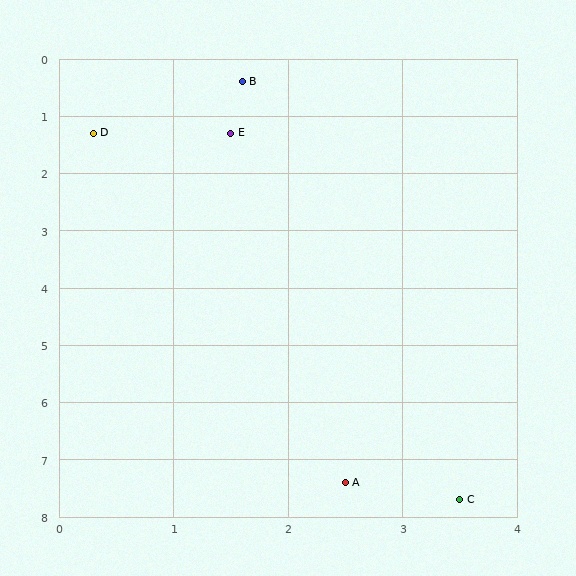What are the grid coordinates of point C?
Point C is at approximately (3.5, 7.7).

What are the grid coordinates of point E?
Point E is at approximately (1.5, 1.3).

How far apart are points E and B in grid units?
Points E and B are about 0.9 grid units apart.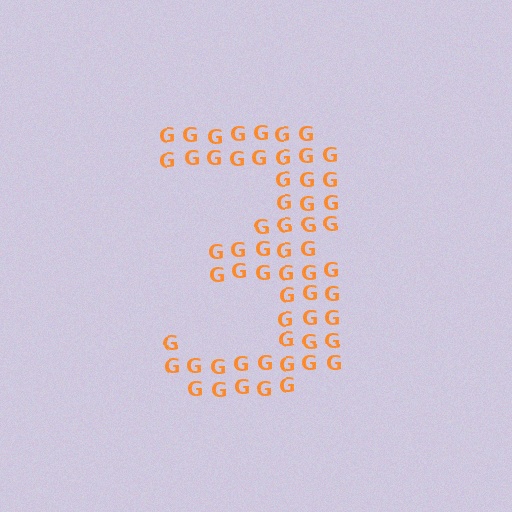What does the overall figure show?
The overall figure shows the digit 3.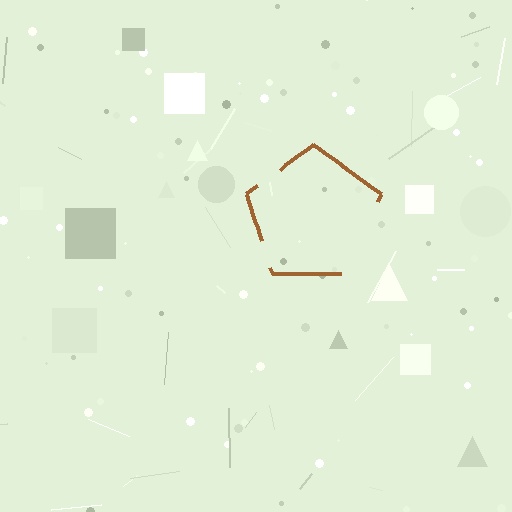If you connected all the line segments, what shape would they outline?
They would outline a pentagon.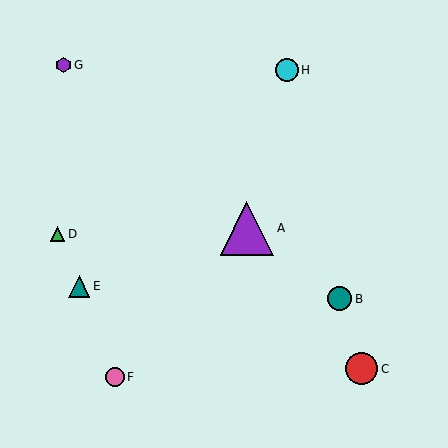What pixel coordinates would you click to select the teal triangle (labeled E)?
Click at (79, 287) to select the teal triangle E.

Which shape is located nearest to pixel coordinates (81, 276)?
The teal triangle (labeled E) at (79, 287) is nearest to that location.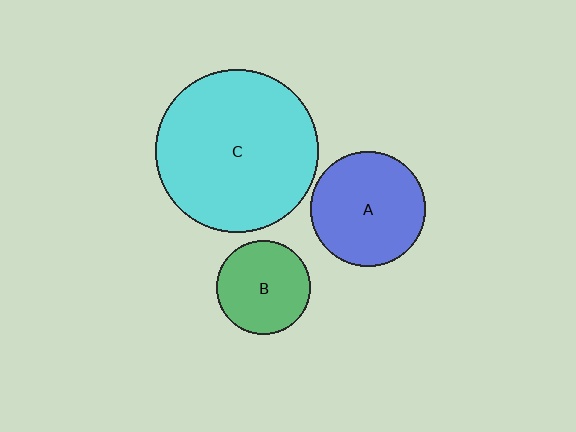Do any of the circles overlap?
No, none of the circles overlap.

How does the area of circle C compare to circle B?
Approximately 3.0 times.